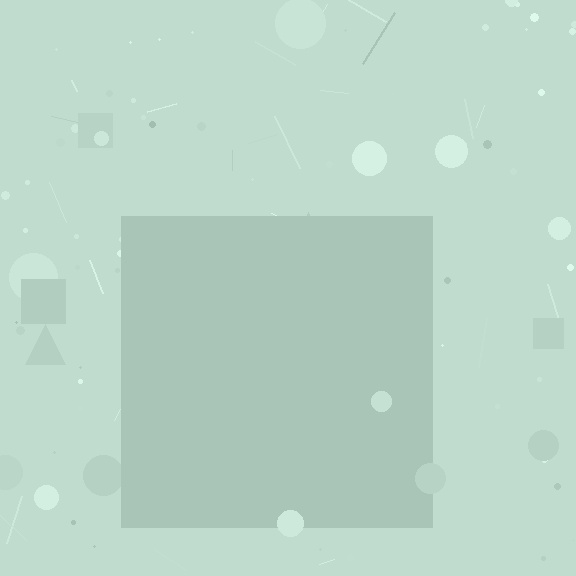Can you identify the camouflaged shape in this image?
The camouflaged shape is a square.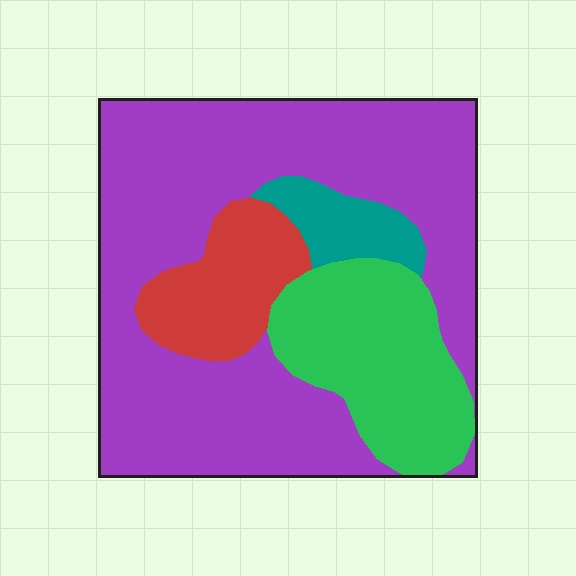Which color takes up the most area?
Purple, at roughly 60%.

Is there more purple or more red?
Purple.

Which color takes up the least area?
Teal, at roughly 5%.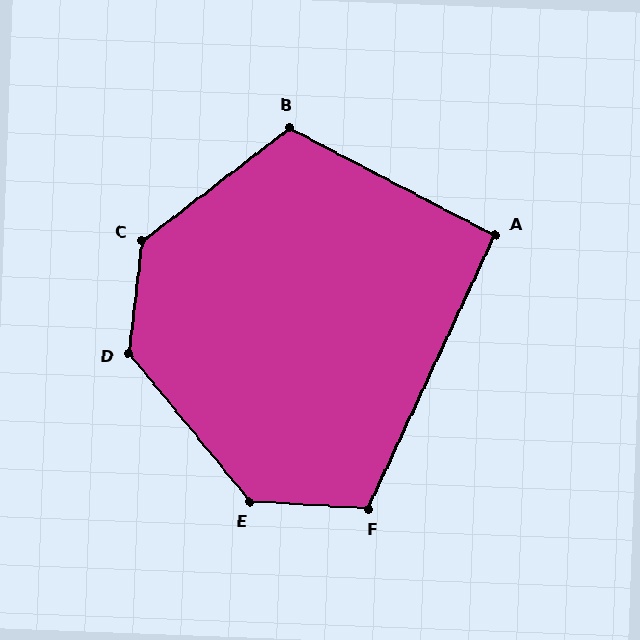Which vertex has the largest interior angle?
C, at approximately 135 degrees.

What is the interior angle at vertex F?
Approximately 112 degrees (obtuse).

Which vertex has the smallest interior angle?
A, at approximately 93 degrees.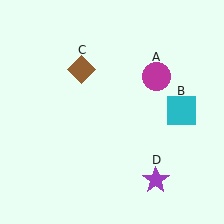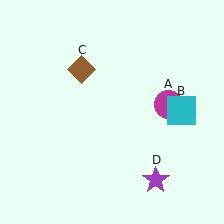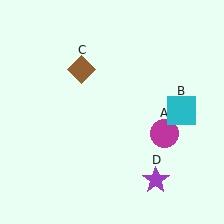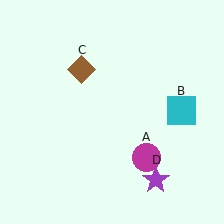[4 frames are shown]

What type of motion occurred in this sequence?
The magenta circle (object A) rotated clockwise around the center of the scene.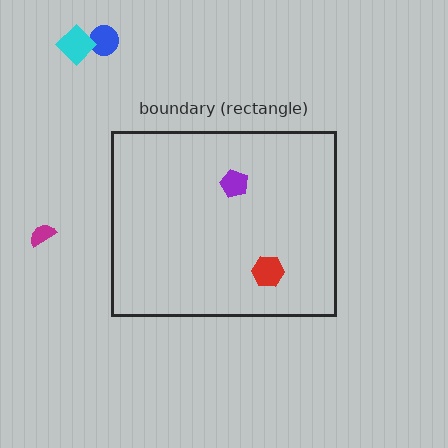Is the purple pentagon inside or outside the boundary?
Inside.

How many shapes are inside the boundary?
2 inside, 3 outside.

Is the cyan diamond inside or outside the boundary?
Outside.